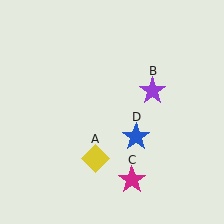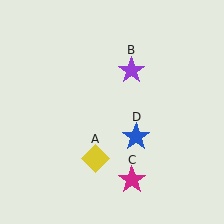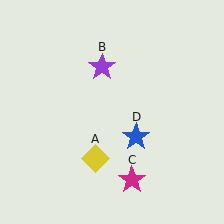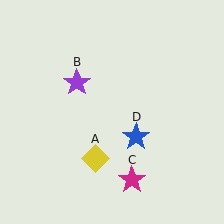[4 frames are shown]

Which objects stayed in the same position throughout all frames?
Yellow diamond (object A) and magenta star (object C) and blue star (object D) remained stationary.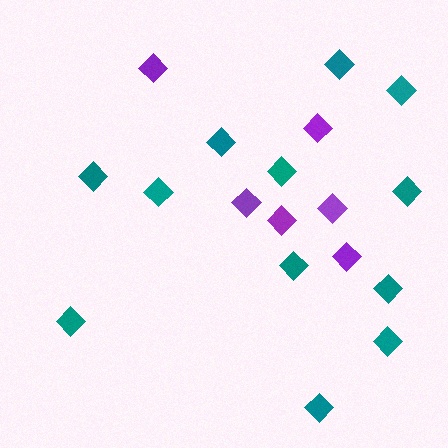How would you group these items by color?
There are 2 groups: one group of teal diamonds (12) and one group of purple diamonds (6).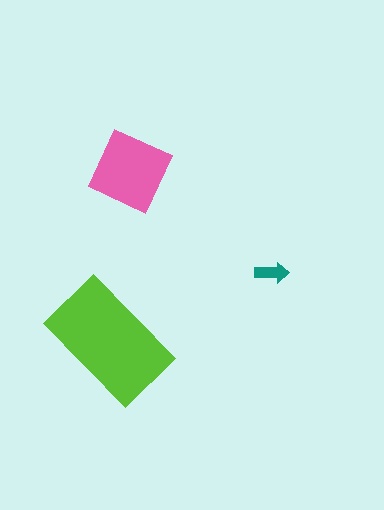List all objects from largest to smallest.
The lime rectangle, the pink diamond, the teal arrow.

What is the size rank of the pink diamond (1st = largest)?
2nd.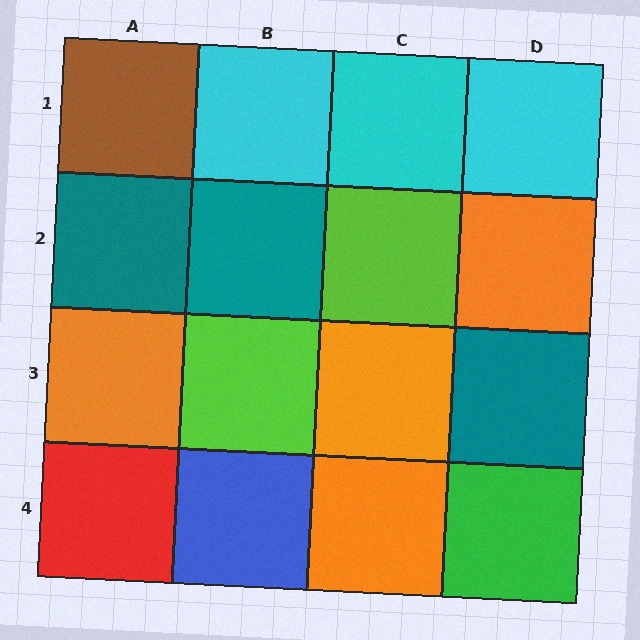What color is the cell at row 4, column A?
Red.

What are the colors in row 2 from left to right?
Teal, teal, lime, orange.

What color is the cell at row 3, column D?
Teal.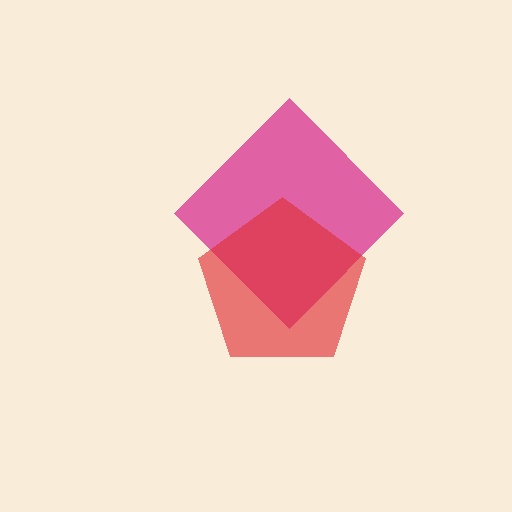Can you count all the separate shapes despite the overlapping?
Yes, there are 2 separate shapes.